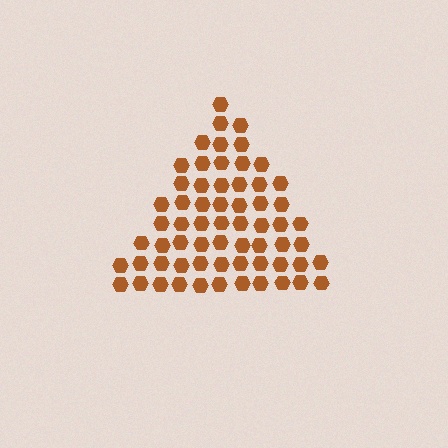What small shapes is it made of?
It is made of small hexagons.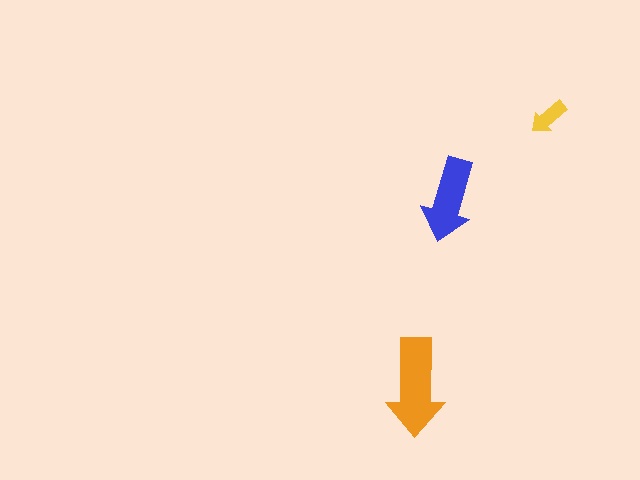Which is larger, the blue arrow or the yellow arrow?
The blue one.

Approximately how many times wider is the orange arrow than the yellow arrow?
About 2.5 times wider.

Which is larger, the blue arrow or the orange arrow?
The orange one.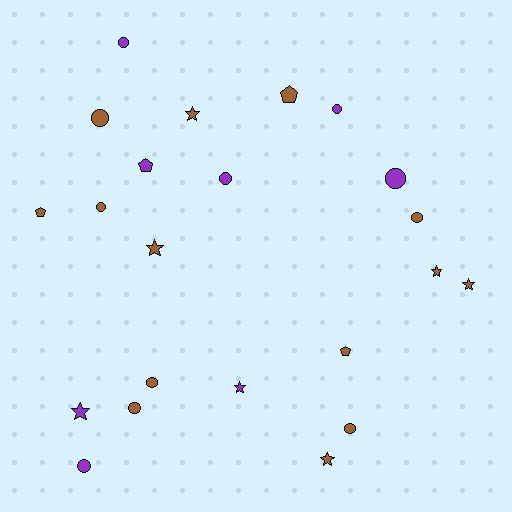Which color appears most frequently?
Brown, with 14 objects.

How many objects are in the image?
There are 22 objects.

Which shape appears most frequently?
Circle, with 11 objects.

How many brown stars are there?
There are 5 brown stars.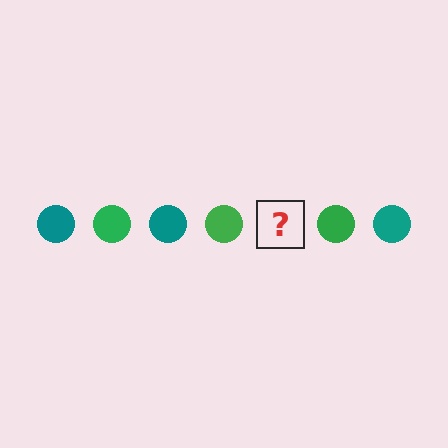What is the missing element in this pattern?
The missing element is a teal circle.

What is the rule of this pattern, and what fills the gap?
The rule is that the pattern cycles through teal, green circles. The gap should be filled with a teal circle.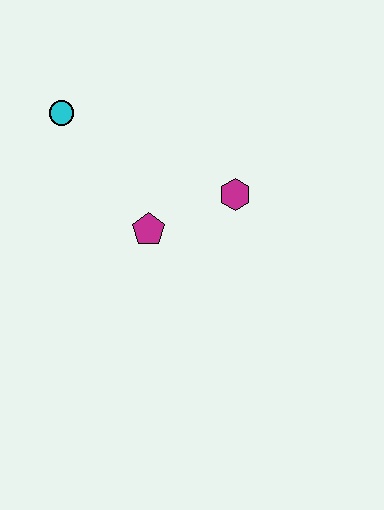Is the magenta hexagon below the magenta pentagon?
No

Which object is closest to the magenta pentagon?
The magenta hexagon is closest to the magenta pentagon.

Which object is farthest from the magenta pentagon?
The cyan circle is farthest from the magenta pentagon.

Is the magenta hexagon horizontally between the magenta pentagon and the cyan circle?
No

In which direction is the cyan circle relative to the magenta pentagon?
The cyan circle is above the magenta pentagon.